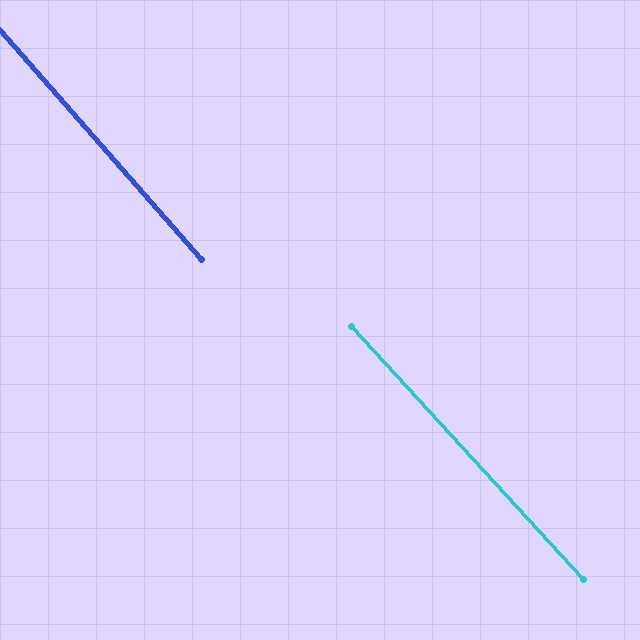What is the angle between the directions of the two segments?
Approximately 1 degree.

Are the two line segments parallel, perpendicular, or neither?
Parallel — their directions differ by only 1.1°.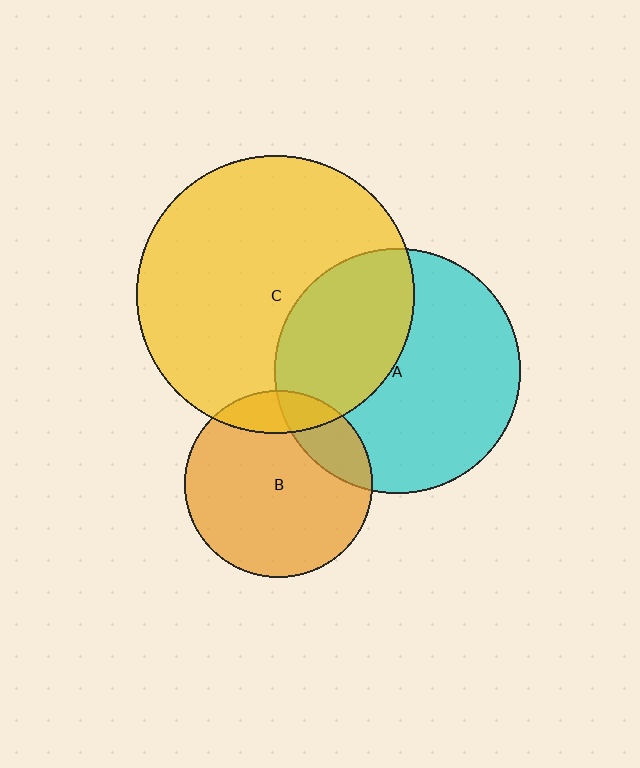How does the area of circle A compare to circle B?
Approximately 1.7 times.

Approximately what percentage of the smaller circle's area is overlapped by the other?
Approximately 15%.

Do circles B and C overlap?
Yes.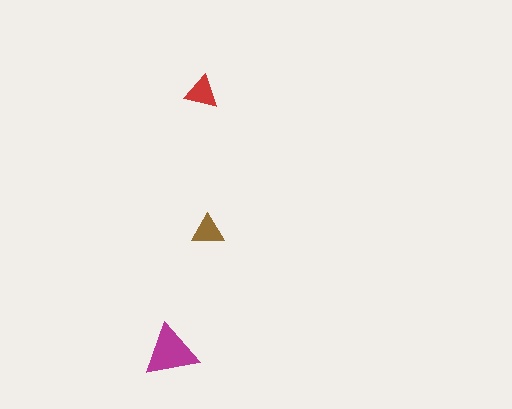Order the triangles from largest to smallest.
the magenta one, the red one, the brown one.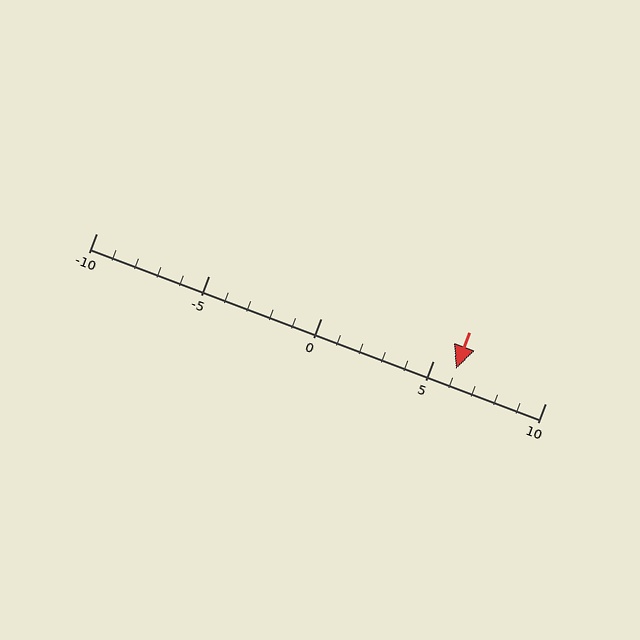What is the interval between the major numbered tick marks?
The major tick marks are spaced 5 units apart.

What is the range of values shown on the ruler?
The ruler shows values from -10 to 10.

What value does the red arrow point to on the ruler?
The red arrow points to approximately 6.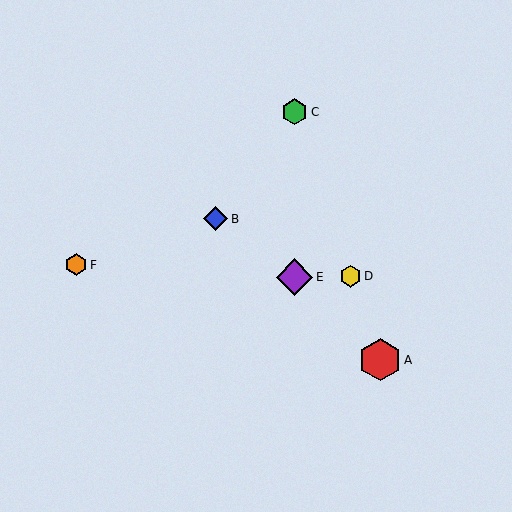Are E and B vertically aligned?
No, E is at x≈295 and B is at x≈216.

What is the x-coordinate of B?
Object B is at x≈216.